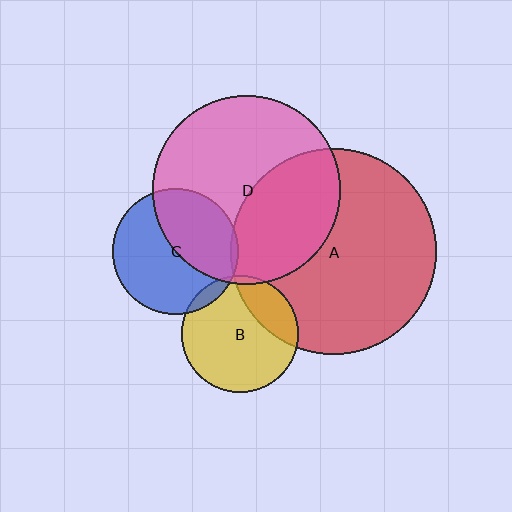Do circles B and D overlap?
Yes.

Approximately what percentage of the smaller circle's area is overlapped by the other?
Approximately 5%.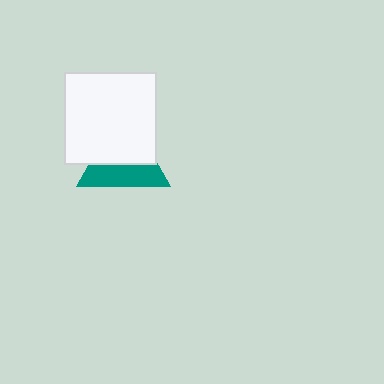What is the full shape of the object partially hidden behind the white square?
The partially hidden object is a teal triangle.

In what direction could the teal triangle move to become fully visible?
The teal triangle could move down. That would shift it out from behind the white square entirely.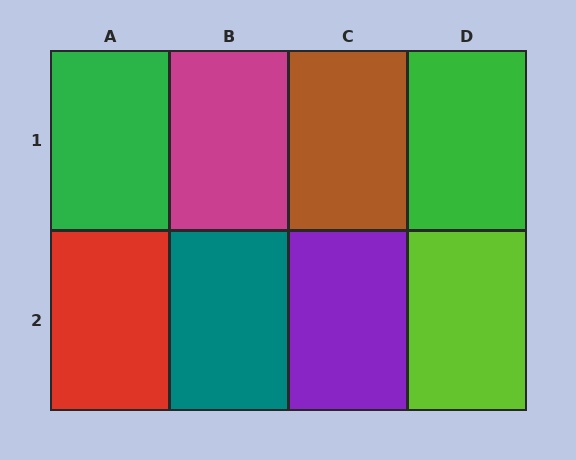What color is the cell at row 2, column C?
Purple.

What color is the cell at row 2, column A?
Red.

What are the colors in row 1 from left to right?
Green, magenta, brown, green.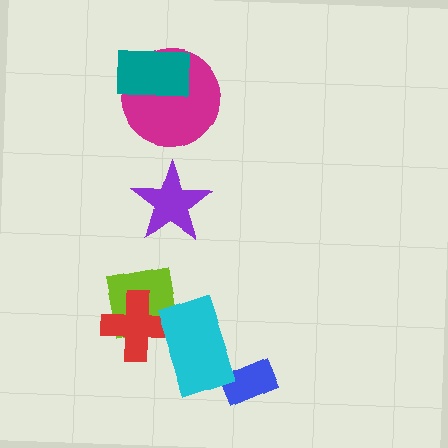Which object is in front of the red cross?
The cyan rectangle is in front of the red cross.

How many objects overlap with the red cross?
2 objects overlap with the red cross.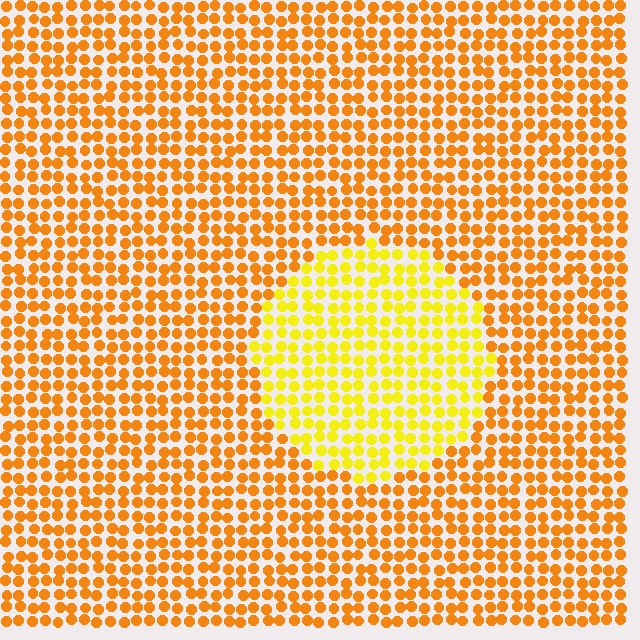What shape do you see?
I see a circle.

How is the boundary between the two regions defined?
The boundary is defined purely by a slight shift in hue (about 28 degrees). Spacing, size, and orientation are identical on both sides.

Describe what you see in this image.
The image is filled with small orange elements in a uniform arrangement. A circle-shaped region is visible where the elements are tinted to a slightly different hue, forming a subtle color boundary.